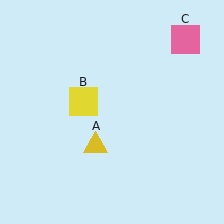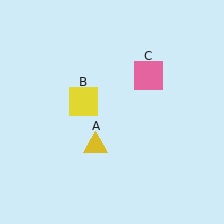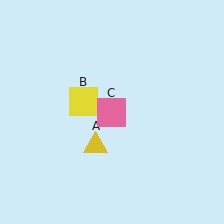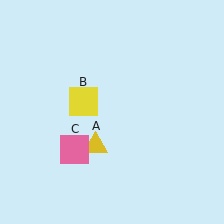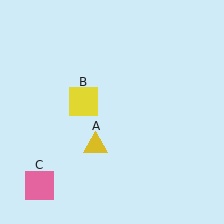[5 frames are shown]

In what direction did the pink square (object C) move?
The pink square (object C) moved down and to the left.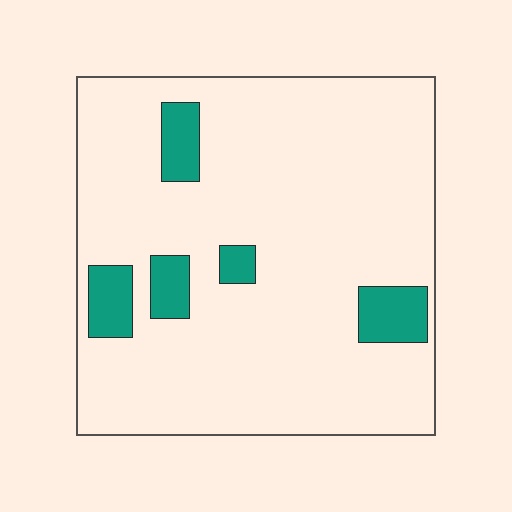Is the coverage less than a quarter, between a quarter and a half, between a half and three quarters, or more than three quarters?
Less than a quarter.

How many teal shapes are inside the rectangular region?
5.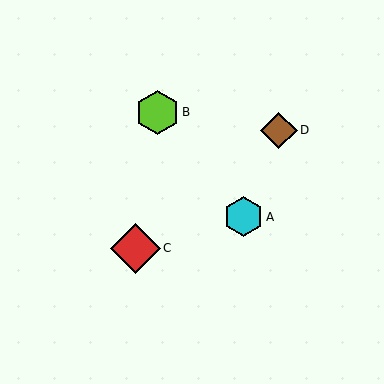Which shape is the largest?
The red diamond (labeled C) is the largest.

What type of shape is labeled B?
Shape B is a lime hexagon.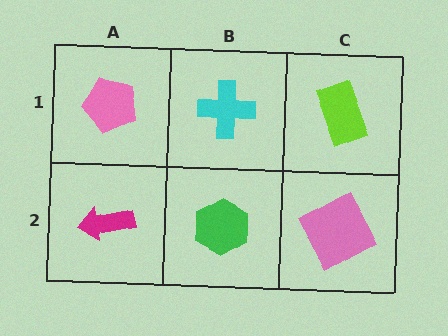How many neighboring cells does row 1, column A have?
2.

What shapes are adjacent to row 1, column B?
A green hexagon (row 2, column B), a pink pentagon (row 1, column A), a lime rectangle (row 1, column C).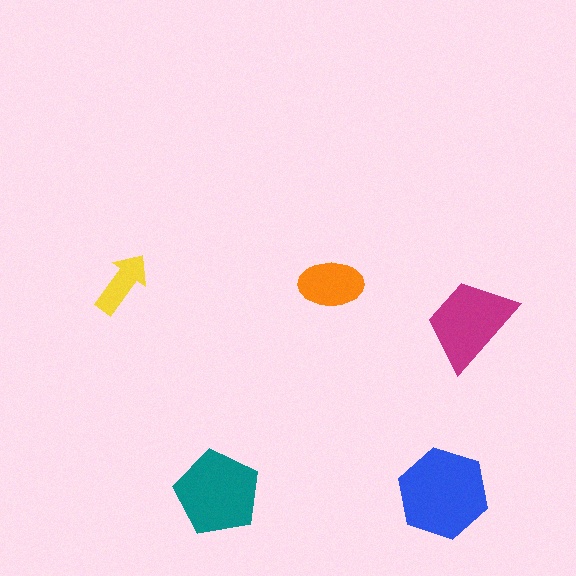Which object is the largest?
The blue hexagon.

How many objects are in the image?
There are 5 objects in the image.